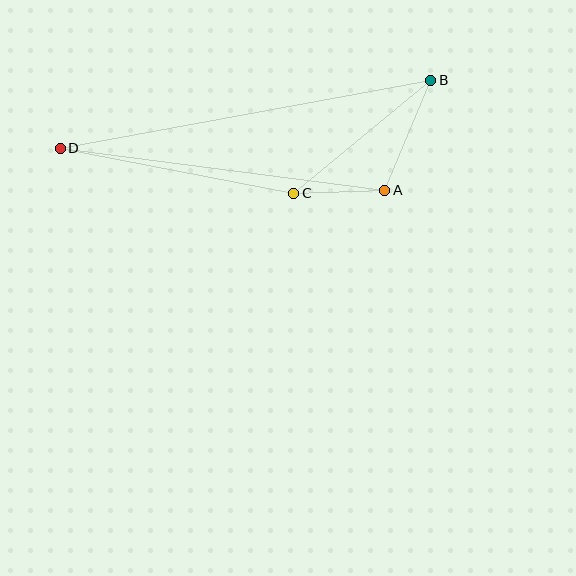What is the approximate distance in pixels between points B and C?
The distance between B and C is approximately 178 pixels.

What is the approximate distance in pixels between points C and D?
The distance between C and D is approximately 238 pixels.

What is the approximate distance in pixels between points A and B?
The distance between A and B is approximately 119 pixels.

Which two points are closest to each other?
Points A and C are closest to each other.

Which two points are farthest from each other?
Points B and D are farthest from each other.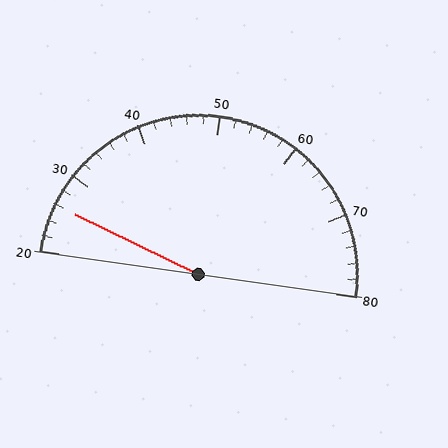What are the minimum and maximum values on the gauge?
The gauge ranges from 20 to 80.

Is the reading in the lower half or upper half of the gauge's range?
The reading is in the lower half of the range (20 to 80).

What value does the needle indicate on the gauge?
The needle indicates approximately 26.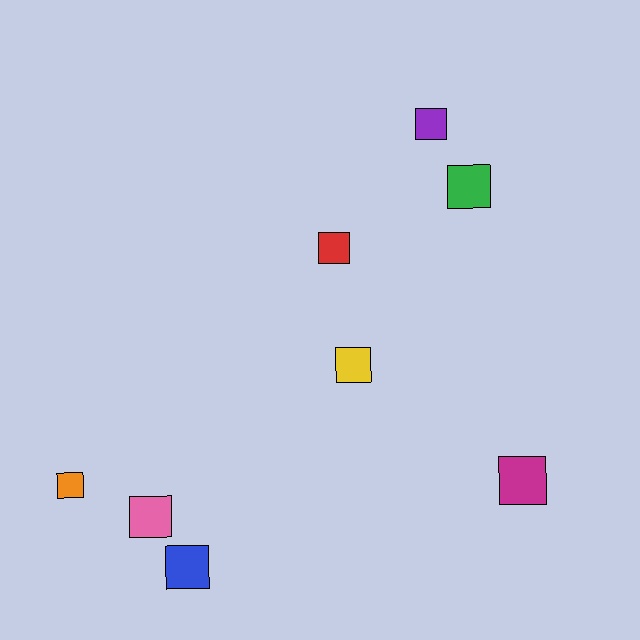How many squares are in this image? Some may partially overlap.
There are 8 squares.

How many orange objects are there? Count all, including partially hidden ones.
There is 1 orange object.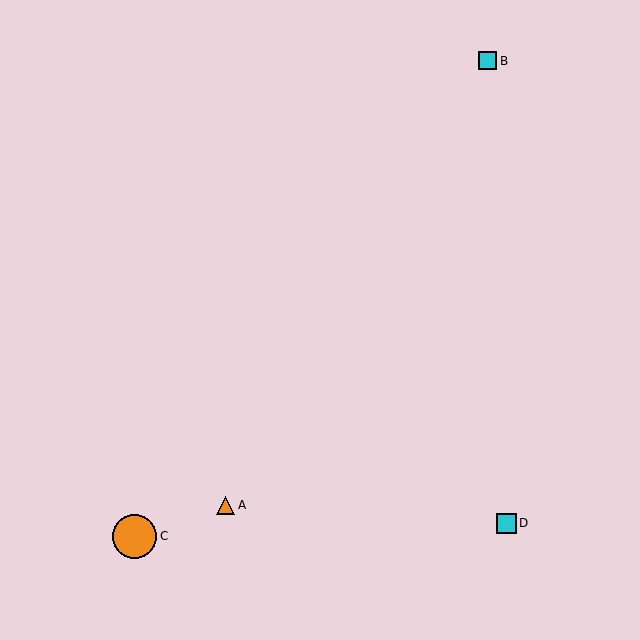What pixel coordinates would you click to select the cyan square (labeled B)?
Click at (488, 61) to select the cyan square B.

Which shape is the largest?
The orange circle (labeled C) is the largest.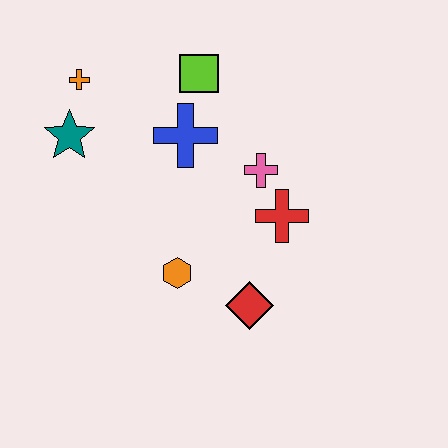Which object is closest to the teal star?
The orange cross is closest to the teal star.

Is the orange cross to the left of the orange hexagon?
Yes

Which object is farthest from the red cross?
The orange cross is farthest from the red cross.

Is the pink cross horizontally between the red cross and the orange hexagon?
Yes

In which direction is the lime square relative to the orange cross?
The lime square is to the right of the orange cross.